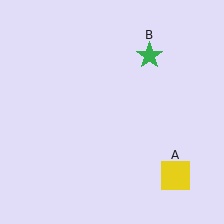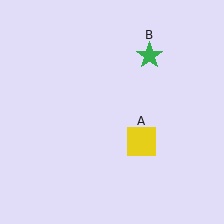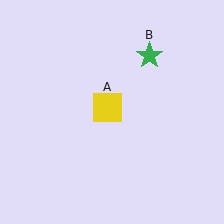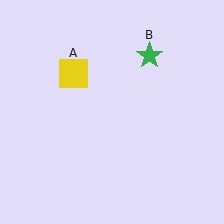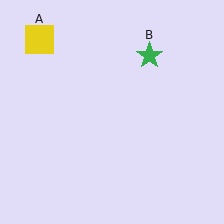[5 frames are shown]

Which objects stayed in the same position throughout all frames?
Green star (object B) remained stationary.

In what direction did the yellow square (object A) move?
The yellow square (object A) moved up and to the left.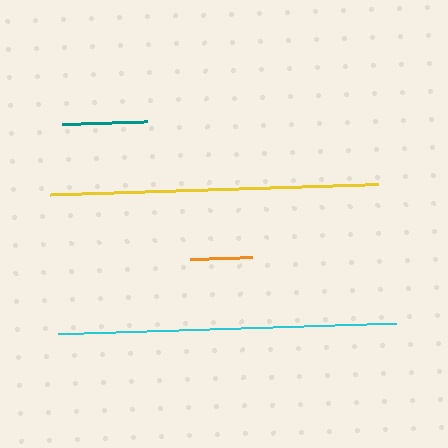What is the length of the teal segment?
The teal segment is approximately 85 pixels long.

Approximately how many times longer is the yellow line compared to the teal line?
The yellow line is approximately 3.9 times the length of the teal line.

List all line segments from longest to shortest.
From longest to shortest: cyan, yellow, teal, orange.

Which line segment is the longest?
The cyan line is the longest at approximately 338 pixels.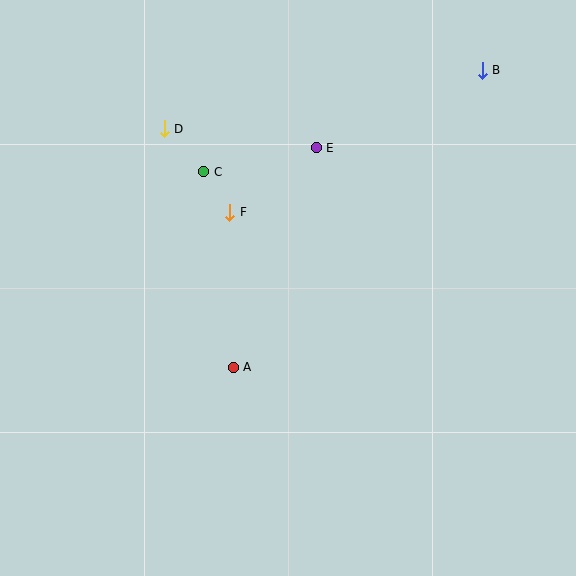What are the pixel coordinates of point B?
Point B is at (482, 70).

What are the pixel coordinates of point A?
Point A is at (233, 367).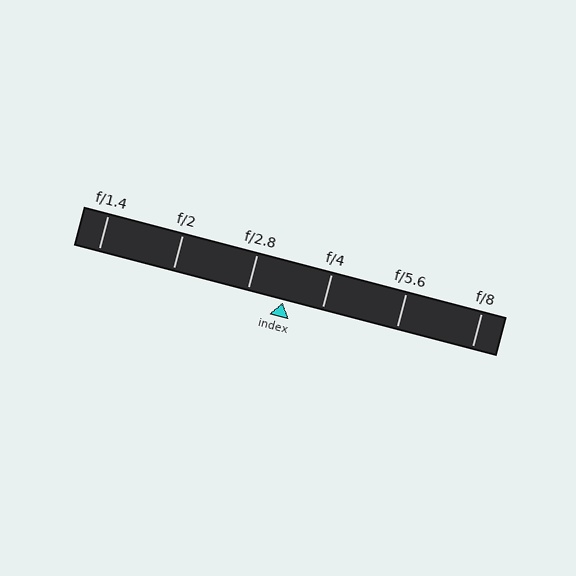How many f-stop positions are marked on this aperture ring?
There are 6 f-stop positions marked.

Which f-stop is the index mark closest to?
The index mark is closest to f/2.8.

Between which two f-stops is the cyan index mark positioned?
The index mark is between f/2.8 and f/4.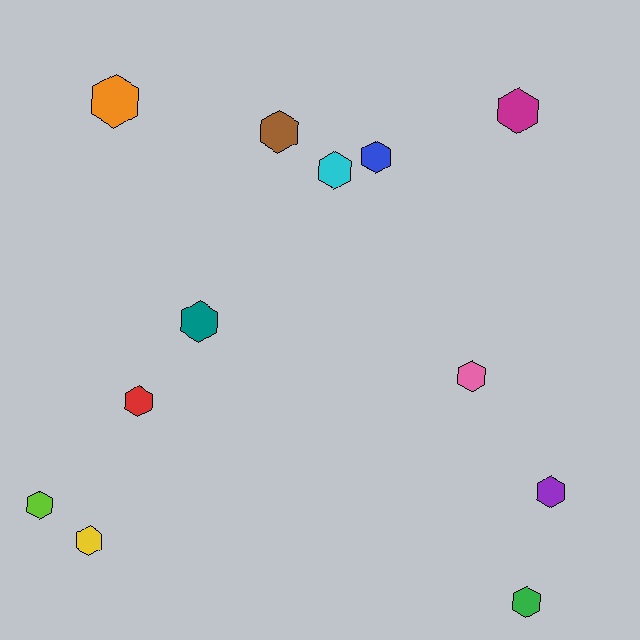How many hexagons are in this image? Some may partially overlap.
There are 12 hexagons.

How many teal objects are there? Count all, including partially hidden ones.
There is 1 teal object.